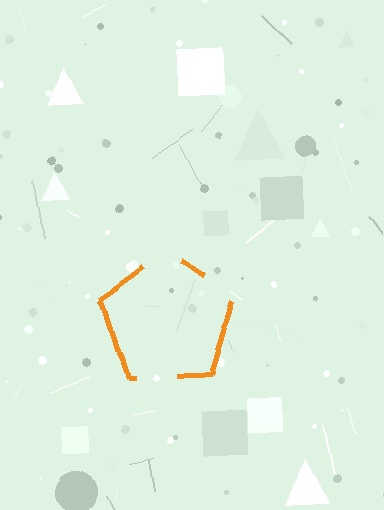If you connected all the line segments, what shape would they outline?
They would outline a pentagon.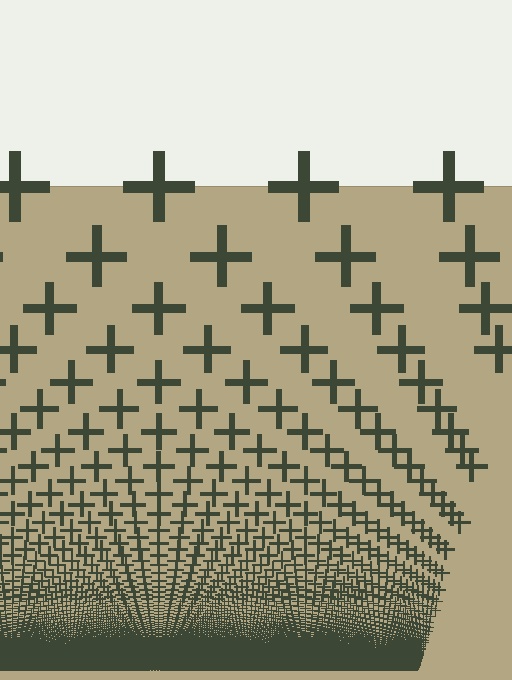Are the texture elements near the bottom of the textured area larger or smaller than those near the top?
Smaller. The gradient is inverted — elements near the bottom are smaller and denser.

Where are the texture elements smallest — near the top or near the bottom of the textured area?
Near the bottom.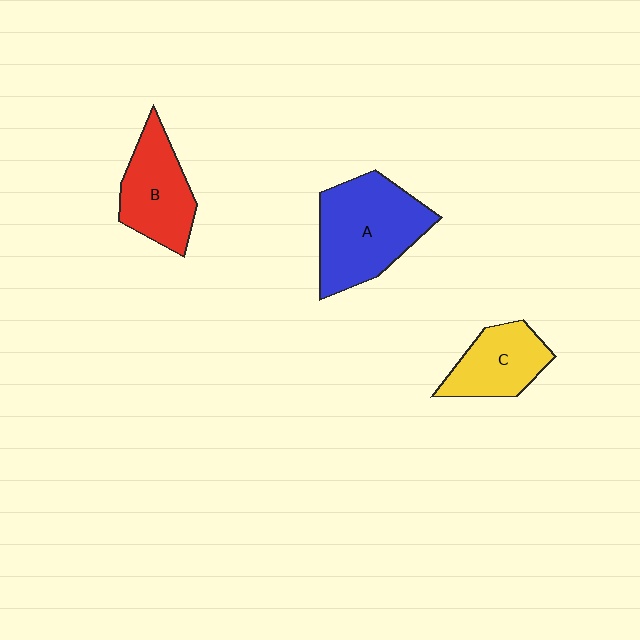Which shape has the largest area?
Shape A (blue).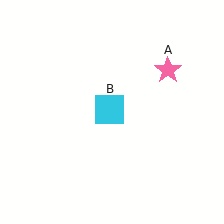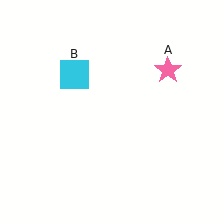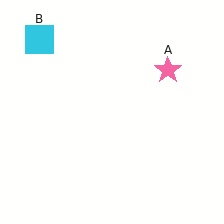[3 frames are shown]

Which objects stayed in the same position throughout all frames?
Pink star (object A) remained stationary.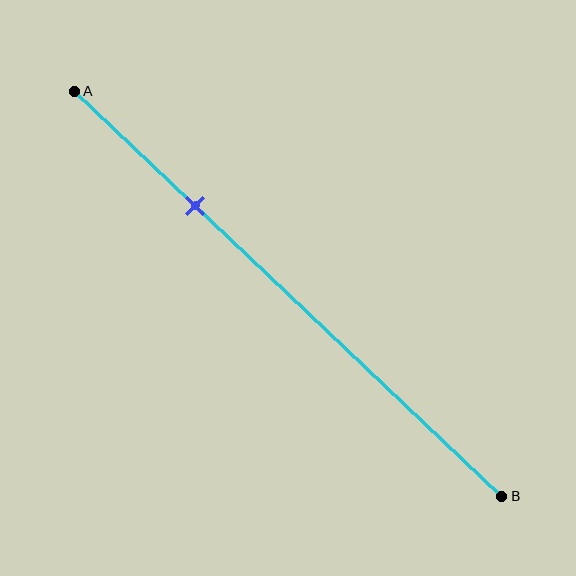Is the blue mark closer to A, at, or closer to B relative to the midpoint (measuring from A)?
The blue mark is closer to point A than the midpoint of segment AB.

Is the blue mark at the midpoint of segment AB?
No, the mark is at about 30% from A, not at the 50% midpoint.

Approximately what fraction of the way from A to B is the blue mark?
The blue mark is approximately 30% of the way from A to B.